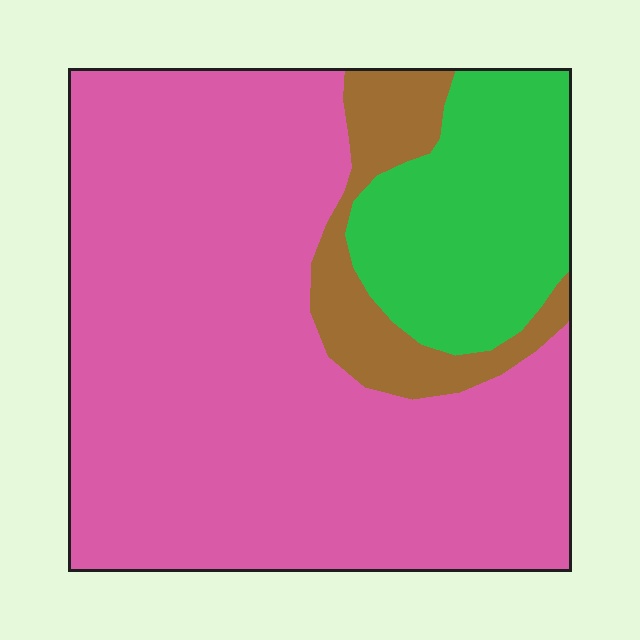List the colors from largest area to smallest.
From largest to smallest: pink, green, brown.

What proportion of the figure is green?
Green takes up about one fifth (1/5) of the figure.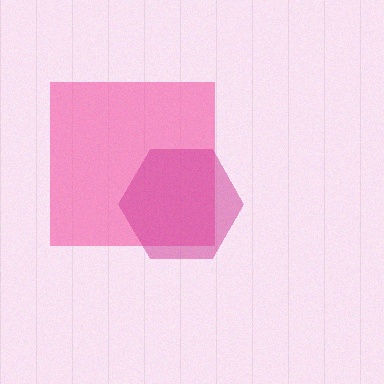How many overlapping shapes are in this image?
There are 2 overlapping shapes in the image.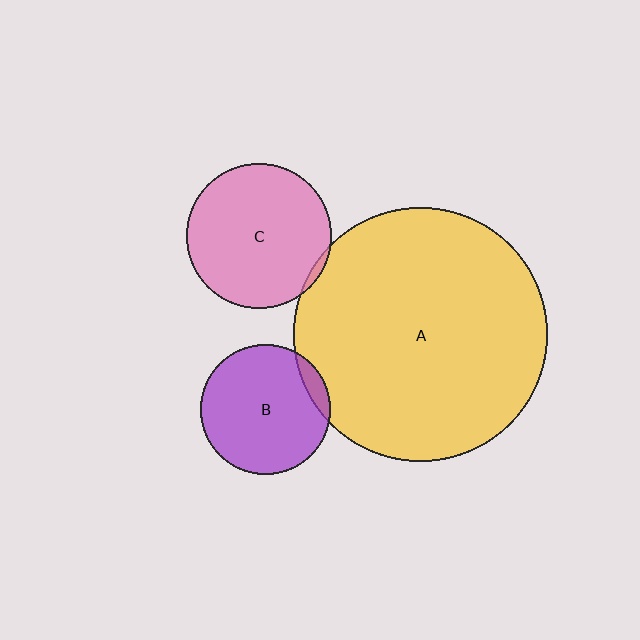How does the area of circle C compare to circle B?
Approximately 1.2 times.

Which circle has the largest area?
Circle A (yellow).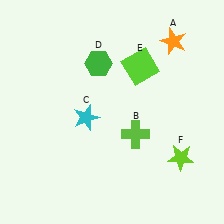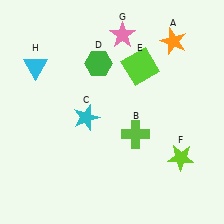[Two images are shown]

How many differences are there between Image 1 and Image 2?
There are 2 differences between the two images.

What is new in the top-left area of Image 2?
A cyan triangle (H) was added in the top-left area of Image 2.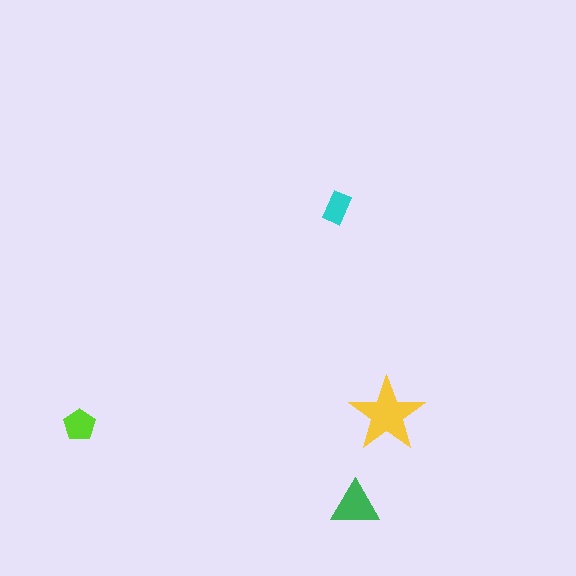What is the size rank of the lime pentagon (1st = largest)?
3rd.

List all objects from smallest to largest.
The cyan rectangle, the lime pentagon, the green triangle, the yellow star.